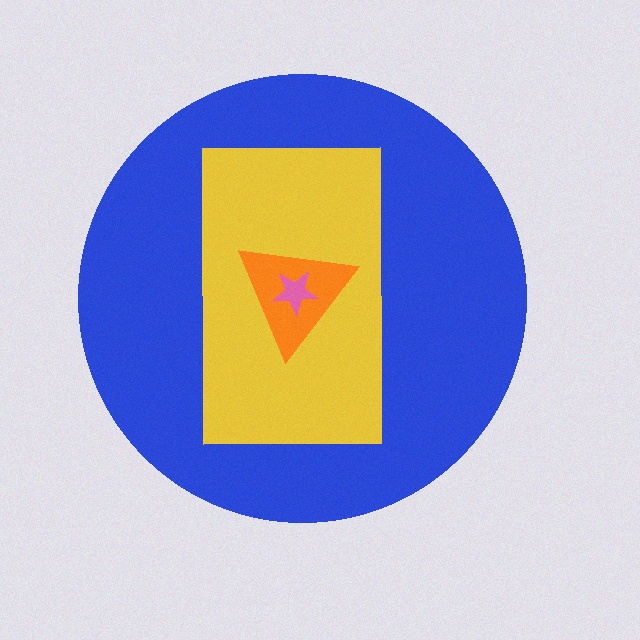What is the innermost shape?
The pink star.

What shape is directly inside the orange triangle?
The pink star.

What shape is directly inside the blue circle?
The yellow rectangle.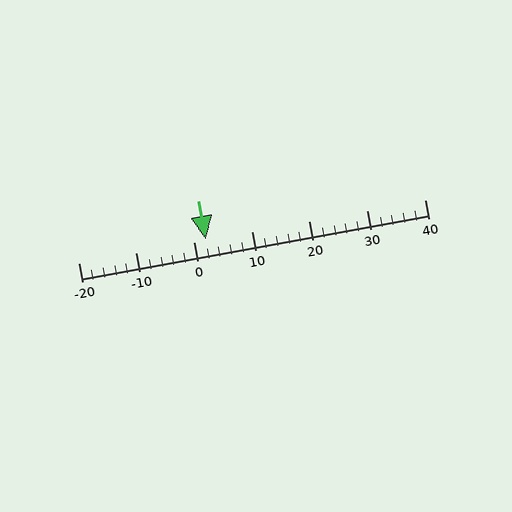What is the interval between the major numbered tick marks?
The major tick marks are spaced 10 units apart.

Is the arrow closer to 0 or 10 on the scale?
The arrow is closer to 0.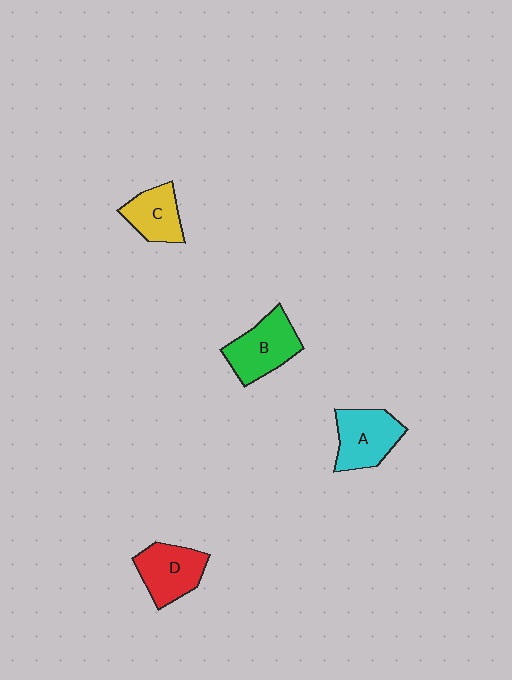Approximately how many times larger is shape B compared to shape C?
Approximately 1.3 times.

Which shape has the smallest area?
Shape C (yellow).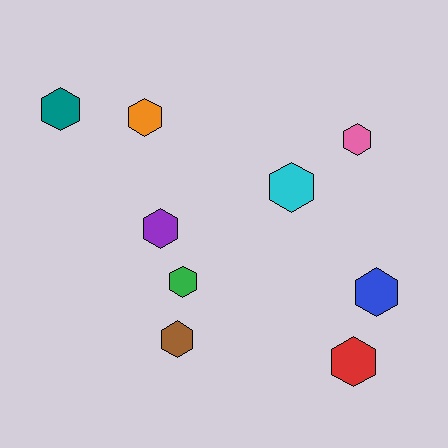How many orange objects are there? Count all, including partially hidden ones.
There is 1 orange object.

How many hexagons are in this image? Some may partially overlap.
There are 9 hexagons.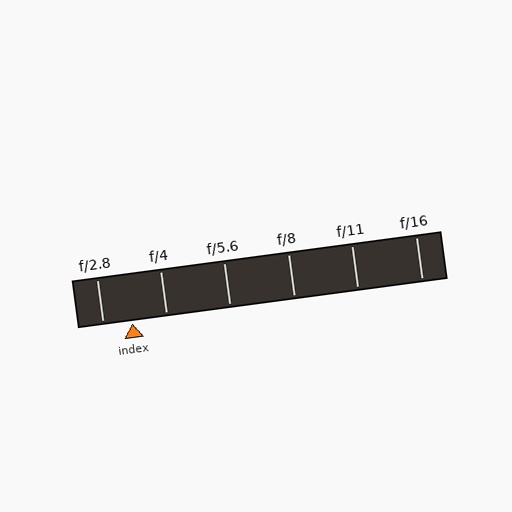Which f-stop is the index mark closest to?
The index mark is closest to f/2.8.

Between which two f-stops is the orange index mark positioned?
The index mark is between f/2.8 and f/4.